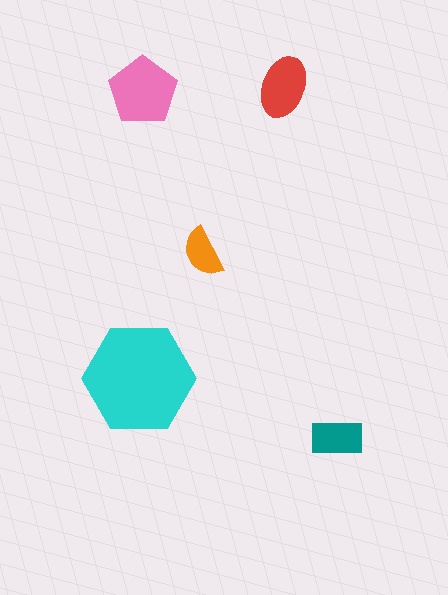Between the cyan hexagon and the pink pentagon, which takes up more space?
The cyan hexagon.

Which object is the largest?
The cyan hexagon.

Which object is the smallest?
The orange semicircle.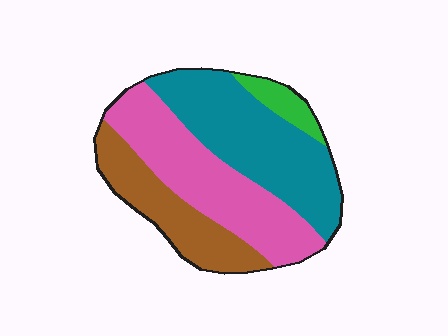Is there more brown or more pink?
Pink.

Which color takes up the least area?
Green, at roughly 5%.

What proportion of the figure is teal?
Teal takes up about three eighths (3/8) of the figure.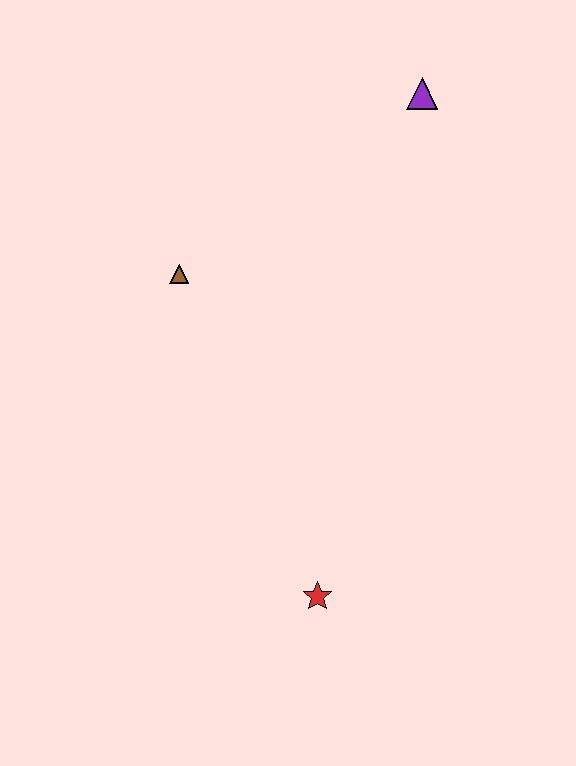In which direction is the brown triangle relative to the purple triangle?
The brown triangle is to the left of the purple triangle.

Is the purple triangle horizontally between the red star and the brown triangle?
No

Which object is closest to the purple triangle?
The brown triangle is closest to the purple triangle.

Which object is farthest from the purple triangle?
The red star is farthest from the purple triangle.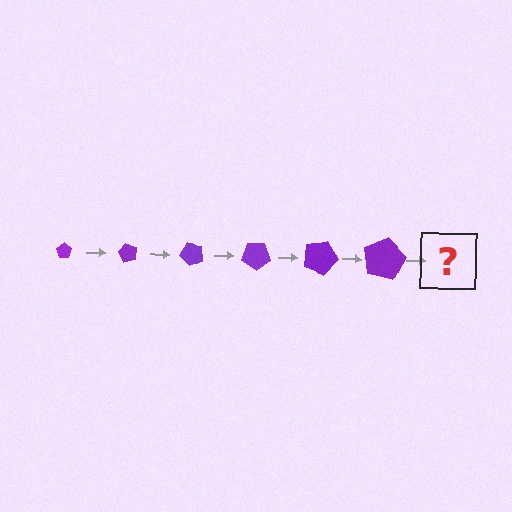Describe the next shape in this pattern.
It should be a pentagon, larger than the previous one and rotated 360 degrees from the start.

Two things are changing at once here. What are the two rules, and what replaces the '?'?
The two rules are that the pentagon grows larger each step and it rotates 60 degrees each step. The '?' should be a pentagon, larger than the previous one and rotated 360 degrees from the start.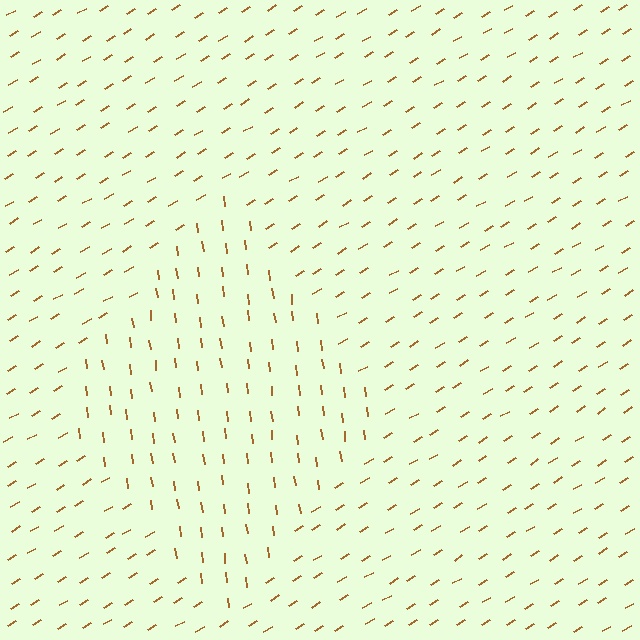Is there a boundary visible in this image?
Yes, there is a texture boundary formed by a change in line orientation.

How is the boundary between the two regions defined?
The boundary is defined purely by a change in line orientation (approximately 66 degrees difference). All lines are the same color and thickness.